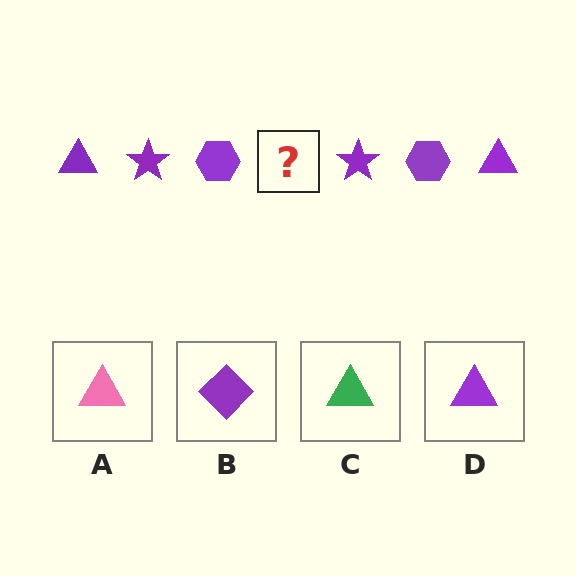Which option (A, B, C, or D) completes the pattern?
D.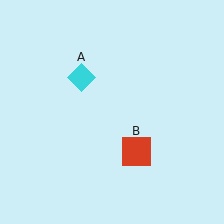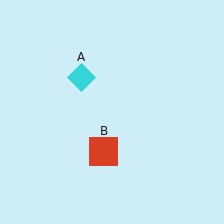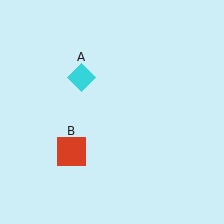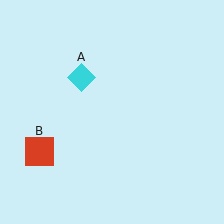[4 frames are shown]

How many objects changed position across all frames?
1 object changed position: red square (object B).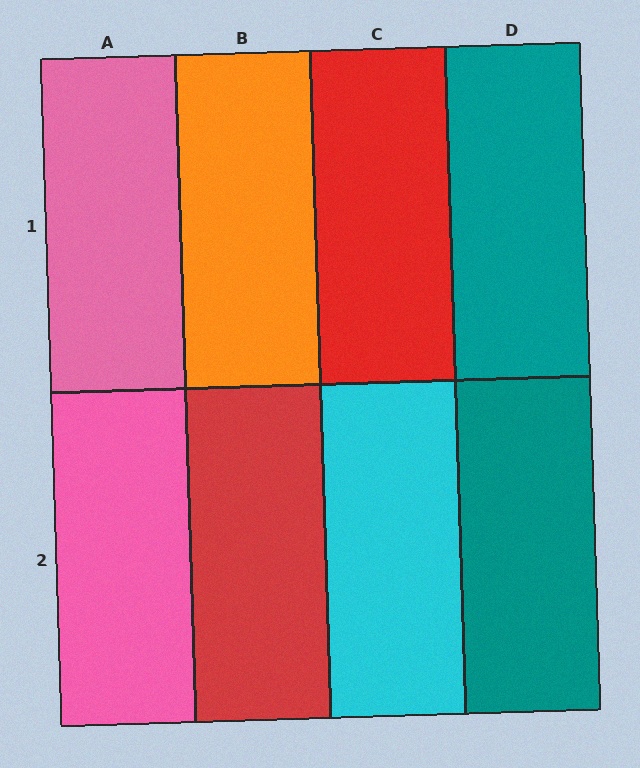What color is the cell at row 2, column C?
Cyan.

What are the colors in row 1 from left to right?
Pink, orange, red, teal.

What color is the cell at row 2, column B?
Red.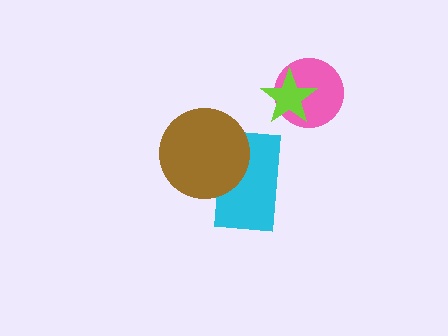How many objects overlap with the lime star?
1 object overlaps with the lime star.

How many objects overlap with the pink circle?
1 object overlaps with the pink circle.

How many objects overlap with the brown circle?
1 object overlaps with the brown circle.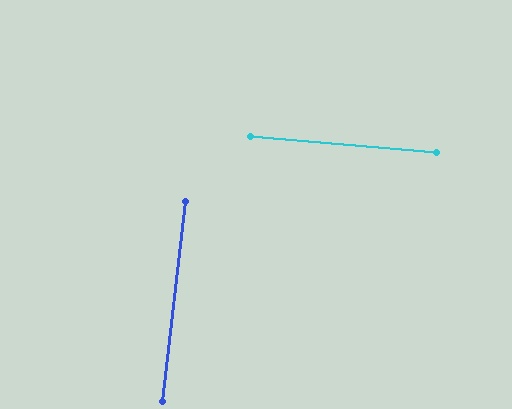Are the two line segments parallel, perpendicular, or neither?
Perpendicular — they meet at approximately 88°.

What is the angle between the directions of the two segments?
Approximately 88 degrees.